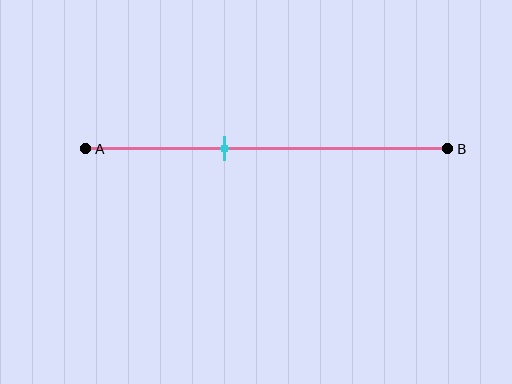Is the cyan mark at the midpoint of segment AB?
No, the mark is at about 40% from A, not at the 50% midpoint.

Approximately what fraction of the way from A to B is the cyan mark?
The cyan mark is approximately 40% of the way from A to B.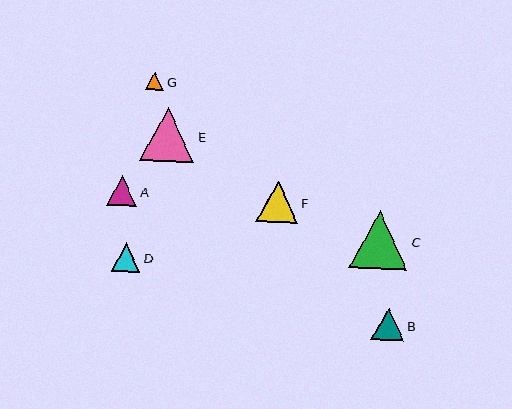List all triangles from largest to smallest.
From largest to smallest: C, E, F, B, A, D, G.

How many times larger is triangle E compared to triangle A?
Triangle E is approximately 1.8 times the size of triangle A.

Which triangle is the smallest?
Triangle G is the smallest with a size of approximately 18 pixels.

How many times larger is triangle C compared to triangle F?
Triangle C is approximately 1.4 times the size of triangle F.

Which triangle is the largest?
Triangle C is the largest with a size of approximately 58 pixels.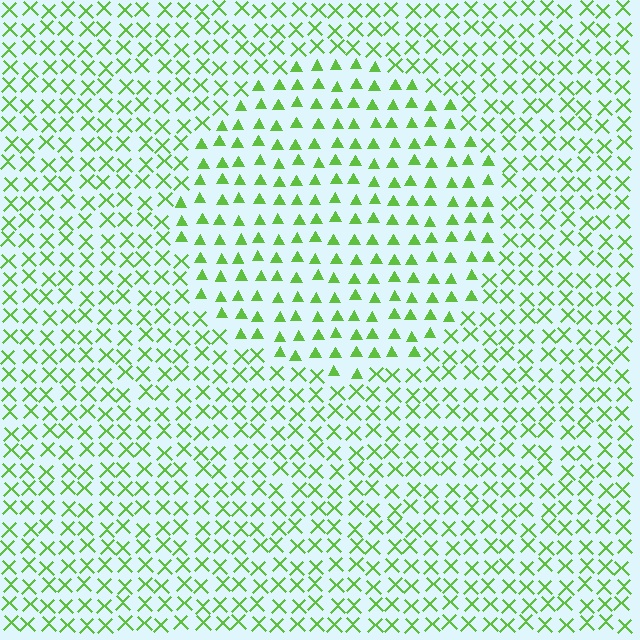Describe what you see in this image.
The image is filled with small lime elements arranged in a uniform grid. A circle-shaped region contains triangles, while the surrounding area contains X marks. The boundary is defined purely by the change in element shape.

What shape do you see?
I see a circle.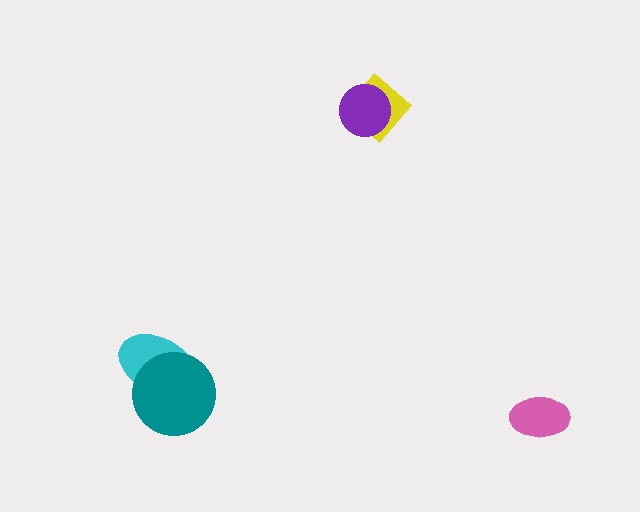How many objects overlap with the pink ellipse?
0 objects overlap with the pink ellipse.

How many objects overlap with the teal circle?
1 object overlaps with the teal circle.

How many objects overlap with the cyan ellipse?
1 object overlaps with the cyan ellipse.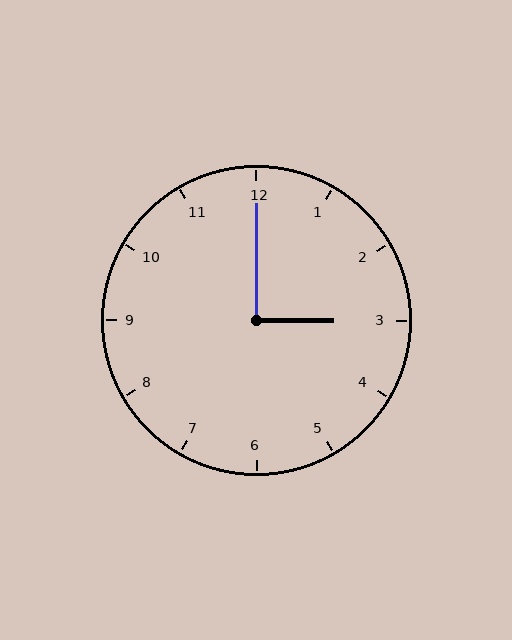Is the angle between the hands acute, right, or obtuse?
It is right.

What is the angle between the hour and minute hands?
Approximately 90 degrees.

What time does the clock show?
3:00.